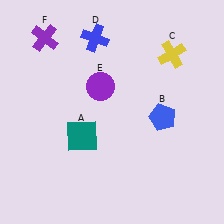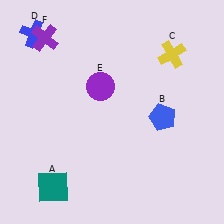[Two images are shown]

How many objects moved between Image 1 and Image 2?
2 objects moved between the two images.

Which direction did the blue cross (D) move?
The blue cross (D) moved left.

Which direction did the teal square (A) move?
The teal square (A) moved down.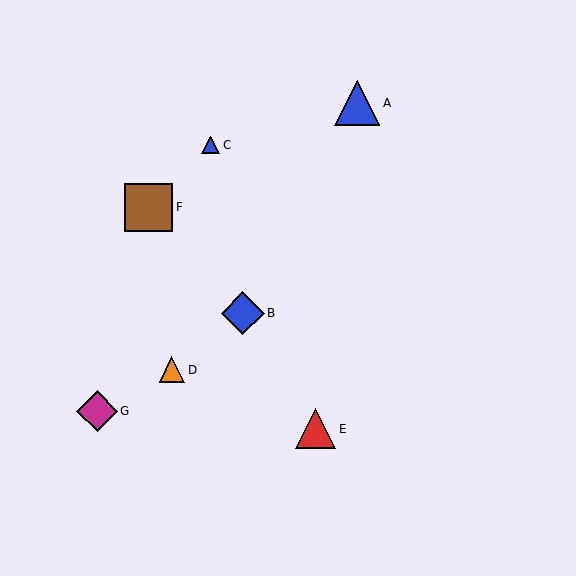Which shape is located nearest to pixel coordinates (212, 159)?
The blue triangle (labeled C) at (211, 145) is nearest to that location.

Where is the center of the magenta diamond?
The center of the magenta diamond is at (97, 411).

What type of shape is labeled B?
Shape B is a blue diamond.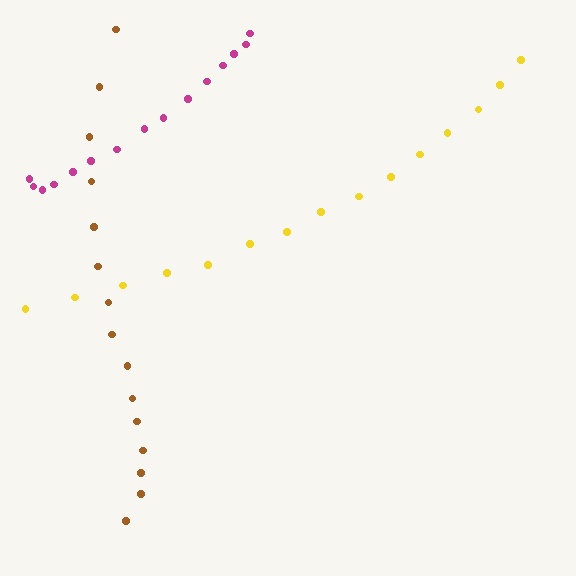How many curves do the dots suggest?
There are 3 distinct paths.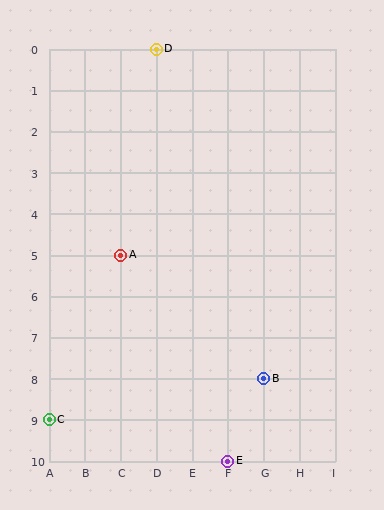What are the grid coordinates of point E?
Point E is at grid coordinates (F, 10).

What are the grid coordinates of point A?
Point A is at grid coordinates (C, 5).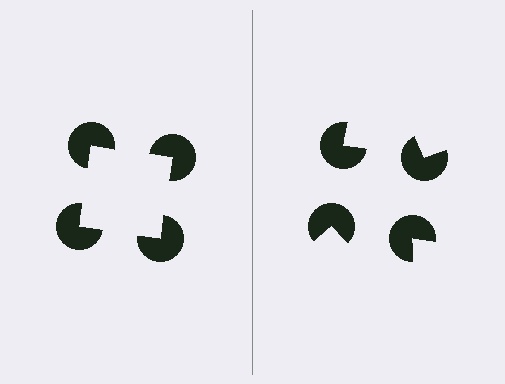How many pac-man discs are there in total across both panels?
8 — 4 on each side.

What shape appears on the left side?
An illusory square.